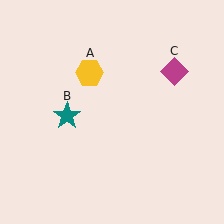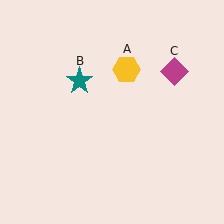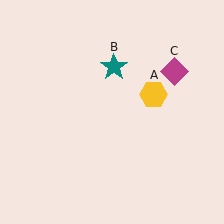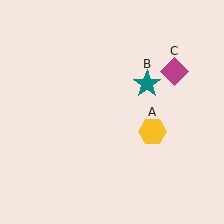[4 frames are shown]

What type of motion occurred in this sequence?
The yellow hexagon (object A), teal star (object B) rotated clockwise around the center of the scene.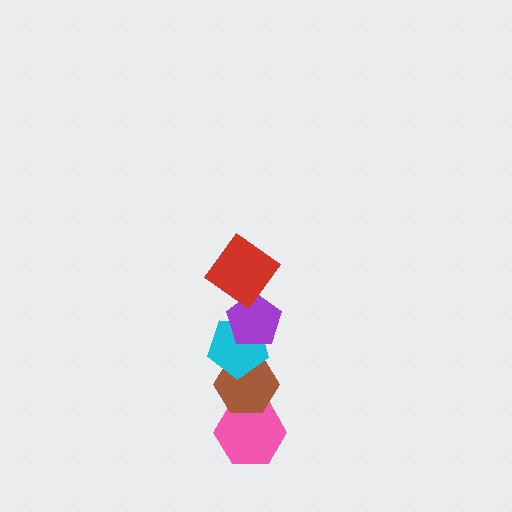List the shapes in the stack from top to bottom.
From top to bottom: the red diamond, the purple pentagon, the cyan pentagon, the brown hexagon, the pink hexagon.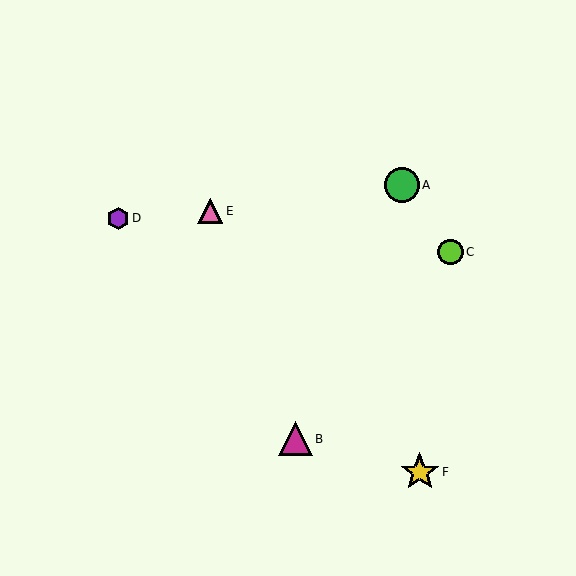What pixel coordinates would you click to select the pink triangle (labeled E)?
Click at (210, 211) to select the pink triangle E.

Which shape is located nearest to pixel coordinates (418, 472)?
The yellow star (labeled F) at (420, 472) is nearest to that location.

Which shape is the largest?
The yellow star (labeled F) is the largest.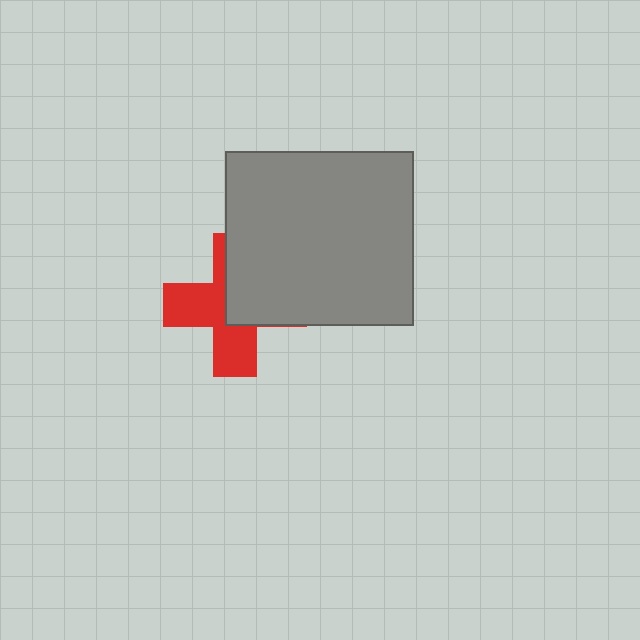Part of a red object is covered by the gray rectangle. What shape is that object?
It is a cross.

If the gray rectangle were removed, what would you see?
You would see the complete red cross.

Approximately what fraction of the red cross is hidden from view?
Roughly 47% of the red cross is hidden behind the gray rectangle.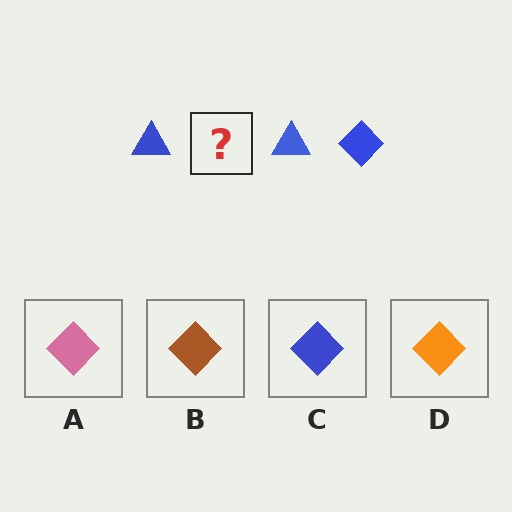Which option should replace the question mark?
Option C.